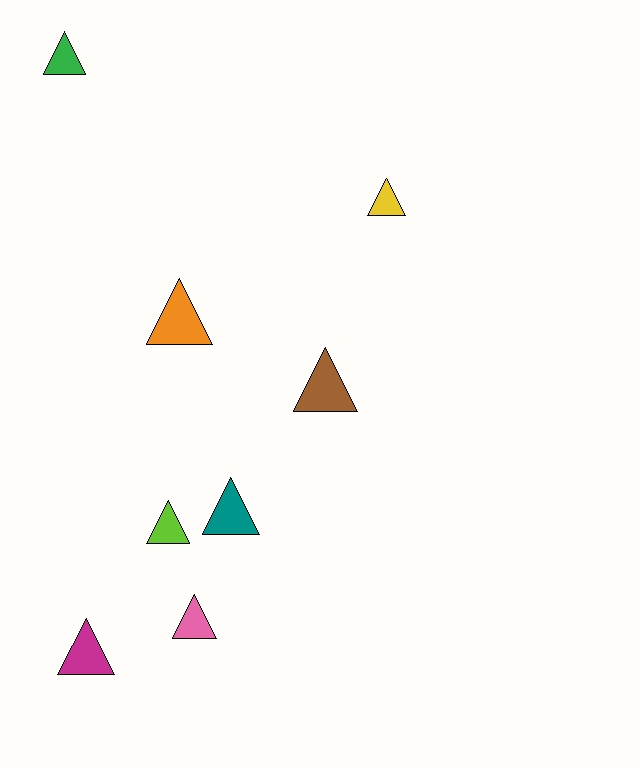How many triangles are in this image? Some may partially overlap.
There are 8 triangles.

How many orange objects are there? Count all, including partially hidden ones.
There is 1 orange object.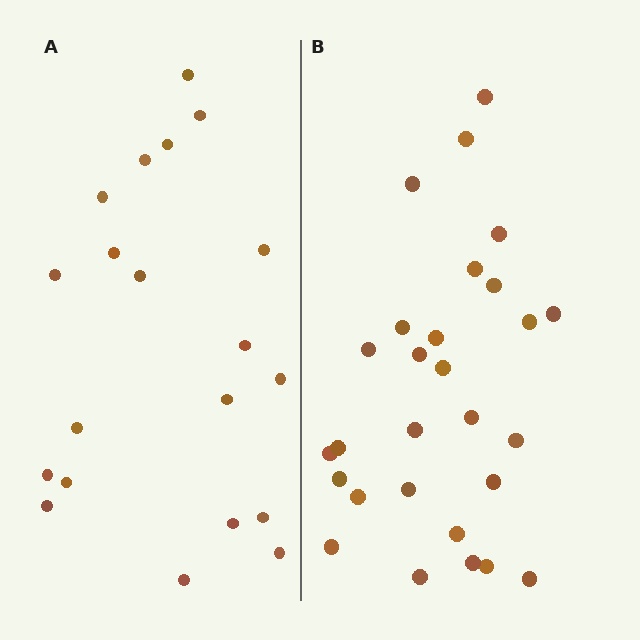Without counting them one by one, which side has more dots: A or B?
Region B (the right region) has more dots.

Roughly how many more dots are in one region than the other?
Region B has roughly 8 or so more dots than region A.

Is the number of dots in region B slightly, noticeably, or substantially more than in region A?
Region B has noticeably more, but not dramatically so. The ratio is roughly 1.4 to 1.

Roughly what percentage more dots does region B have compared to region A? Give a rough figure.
About 40% more.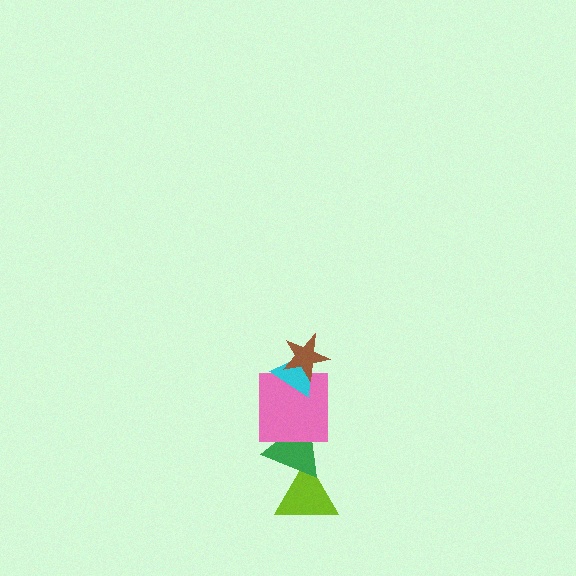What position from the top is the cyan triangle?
The cyan triangle is 2nd from the top.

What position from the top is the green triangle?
The green triangle is 4th from the top.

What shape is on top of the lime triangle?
The green triangle is on top of the lime triangle.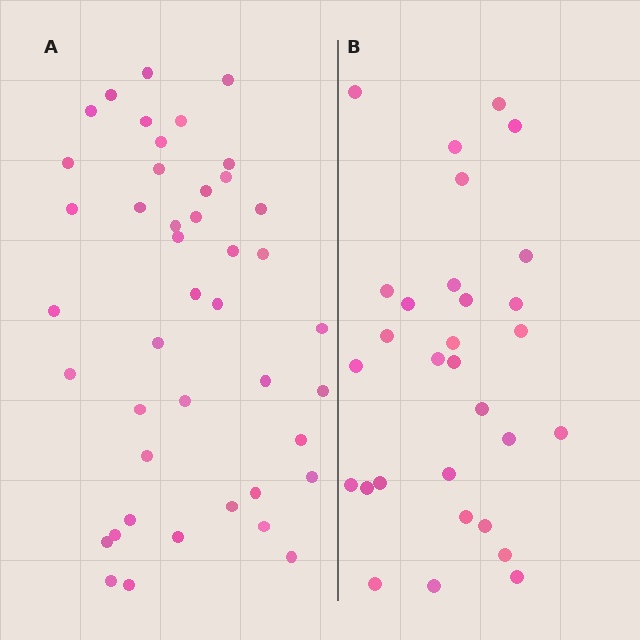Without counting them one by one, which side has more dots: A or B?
Region A (the left region) has more dots.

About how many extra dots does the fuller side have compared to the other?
Region A has approximately 15 more dots than region B.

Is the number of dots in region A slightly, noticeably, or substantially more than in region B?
Region A has noticeably more, but not dramatically so. The ratio is roughly 1.4 to 1.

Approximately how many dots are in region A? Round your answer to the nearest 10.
About 40 dots. (The exact count is 43, which rounds to 40.)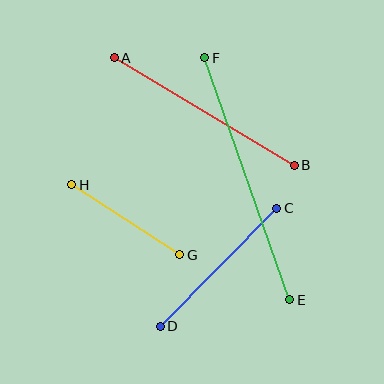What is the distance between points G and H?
The distance is approximately 129 pixels.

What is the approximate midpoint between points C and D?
The midpoint is at approximately (219, 267) pixels.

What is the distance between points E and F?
The distance is approximately 257 pixels.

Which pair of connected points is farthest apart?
Points E and F are farthest apart.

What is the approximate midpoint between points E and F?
The midpoint is at approximately (247, 179) pixels.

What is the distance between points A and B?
The distance is approximately 210 pixels.